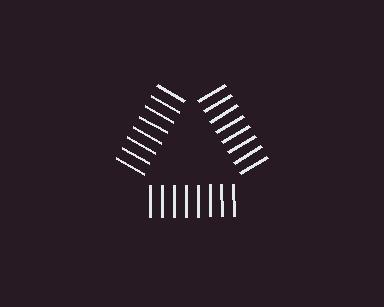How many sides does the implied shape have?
3 sides — the line-ends trace a triangle.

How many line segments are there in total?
24 — 8 along each of the 3 edges.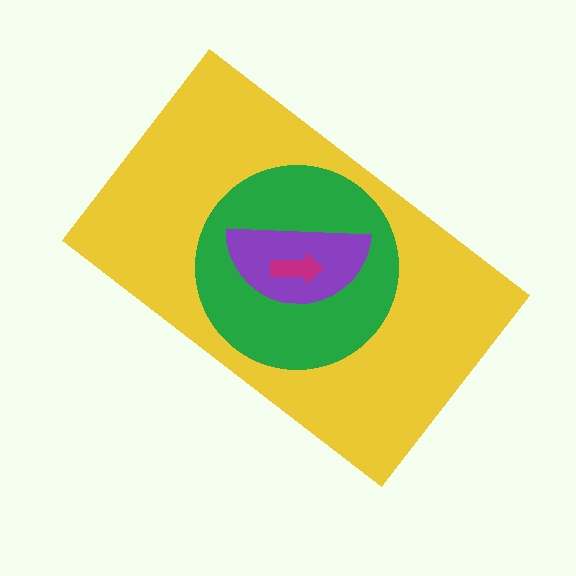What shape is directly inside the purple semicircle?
The magenta arrow.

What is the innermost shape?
The magenta arrow.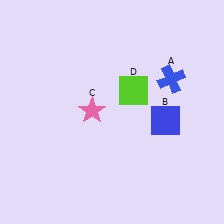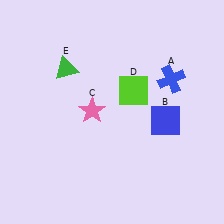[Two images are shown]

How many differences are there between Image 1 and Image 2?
There is 1 difference between the two images.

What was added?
A green triangle (E) was added in Image 2.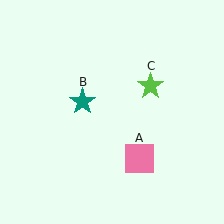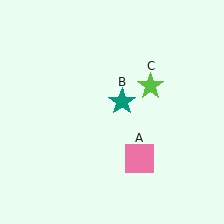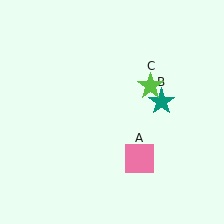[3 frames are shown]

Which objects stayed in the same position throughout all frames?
Pink square (object A) and lime star (object C) remained stationary.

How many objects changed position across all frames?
1 object changed position: teal star (object B).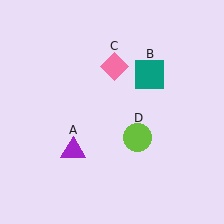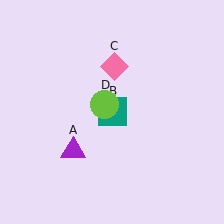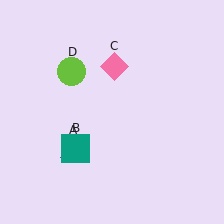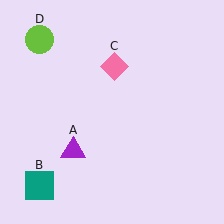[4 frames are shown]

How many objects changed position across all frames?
2 objects changed position: teal square (object B), lime circle (object D).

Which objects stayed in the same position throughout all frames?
Purple triangle (object A) and pink diamond (object C) remained stationary.